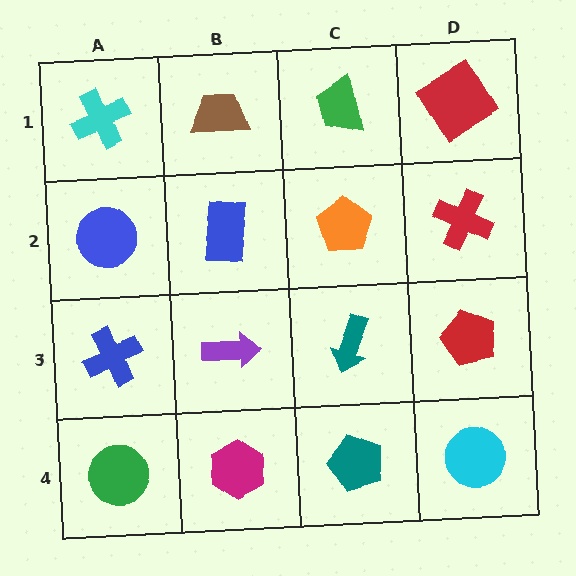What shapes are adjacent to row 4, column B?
A purple arrow (row 3, column B), a green circle (row 4, column A), a teal pentagon (row 4, column C).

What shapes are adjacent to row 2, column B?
A brown trapezoid (row 1, column B), a purple arrow (row 3, column B), a blue circle (row 2, column A), an orange pentagon (row 2, column C).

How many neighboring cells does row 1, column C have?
3.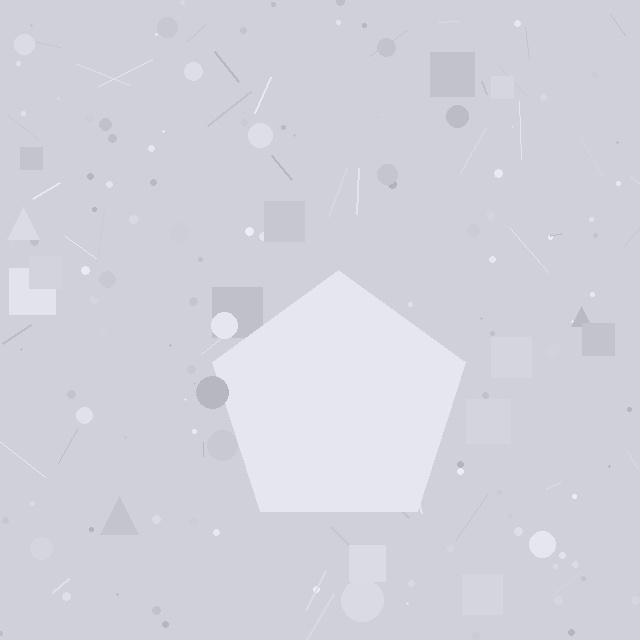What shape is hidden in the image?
A pentagon is hidden in the image.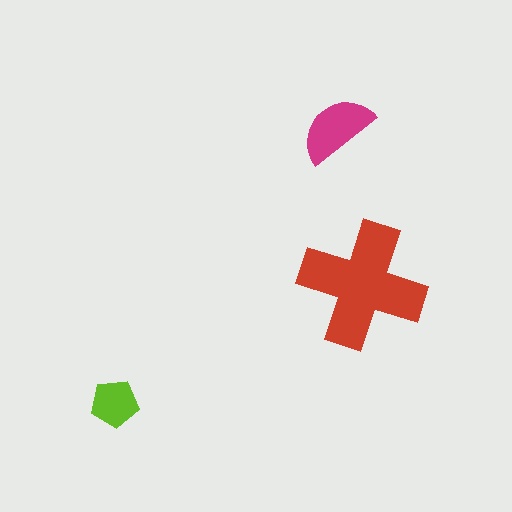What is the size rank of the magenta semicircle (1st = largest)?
2nd.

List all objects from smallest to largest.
The lime pentagon, the magenta semicircle, the red cross.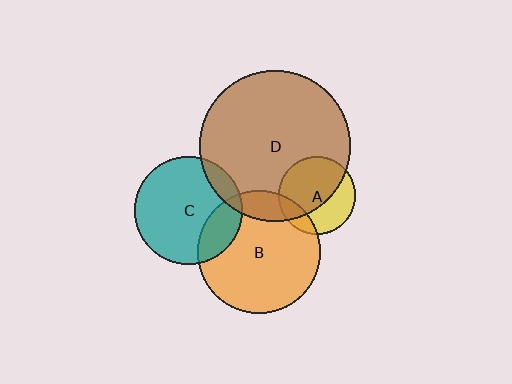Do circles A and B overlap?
Yes.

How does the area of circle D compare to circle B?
Approximately 1.5 times.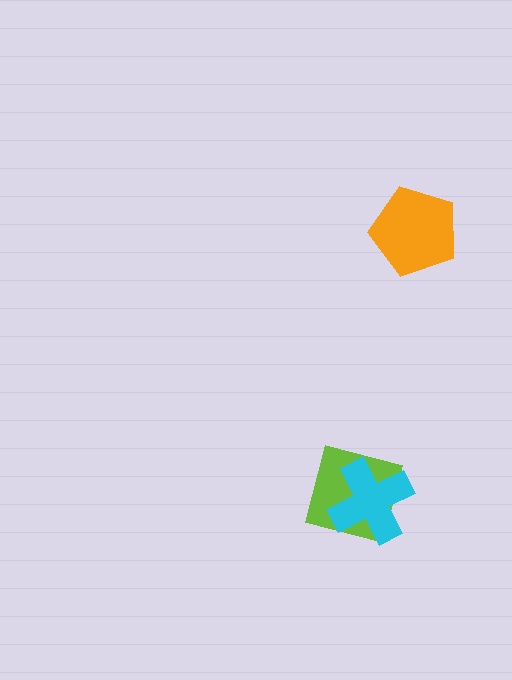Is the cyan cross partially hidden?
No, no other shape covers it.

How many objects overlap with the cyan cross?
1 object overlaps with the cyan cross.